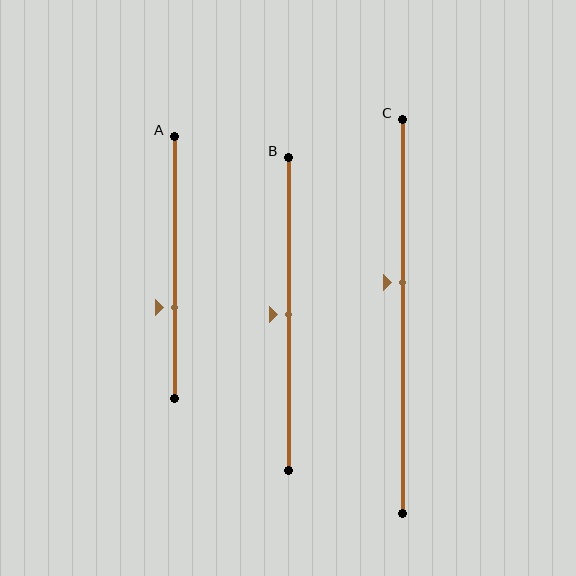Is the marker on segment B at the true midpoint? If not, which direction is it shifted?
Yes, the marker on segment B is at the true midpoint.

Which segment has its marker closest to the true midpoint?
Segment B has its marker closest to the true midpoint.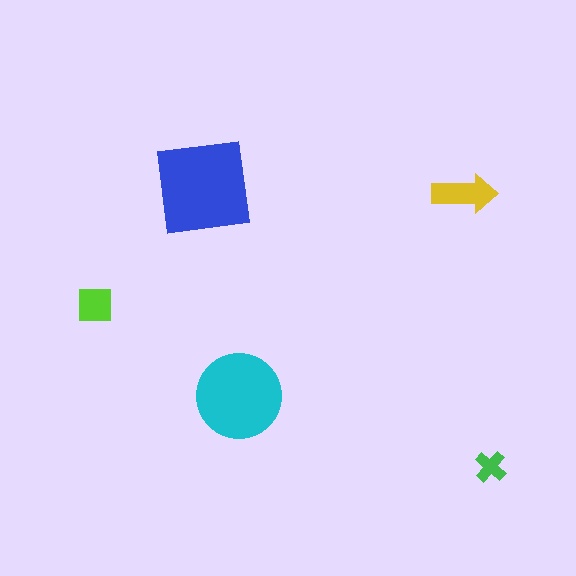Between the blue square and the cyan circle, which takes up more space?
The blue square.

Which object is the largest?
The blue square.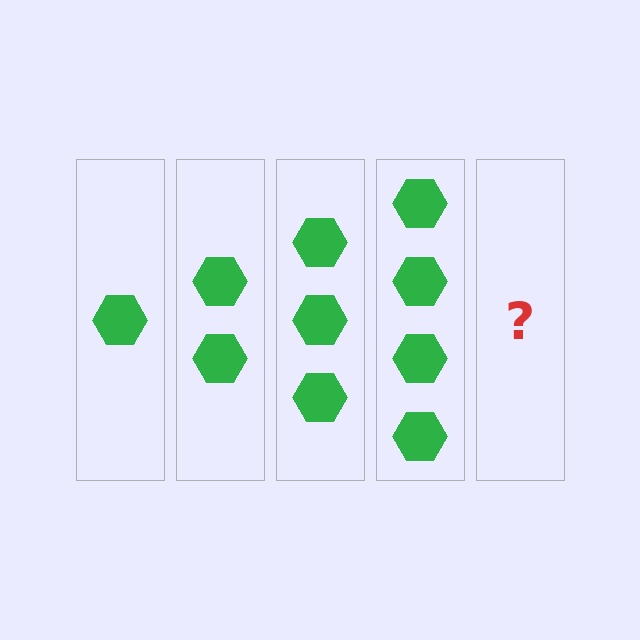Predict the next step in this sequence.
The next step is 5 hexagons.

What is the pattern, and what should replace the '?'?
The pattern is that each step adds one more hexagon. The '?' should be 5 hexagons.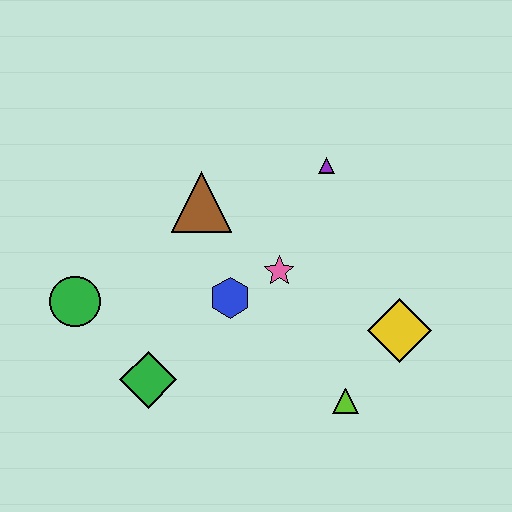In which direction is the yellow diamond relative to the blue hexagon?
The yellow diamond is to the right of the blue hexagon.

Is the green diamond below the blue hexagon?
Yes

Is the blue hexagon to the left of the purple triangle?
Yes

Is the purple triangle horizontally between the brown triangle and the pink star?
No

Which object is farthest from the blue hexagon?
The yellow diamond is farthest from the blue hexagon.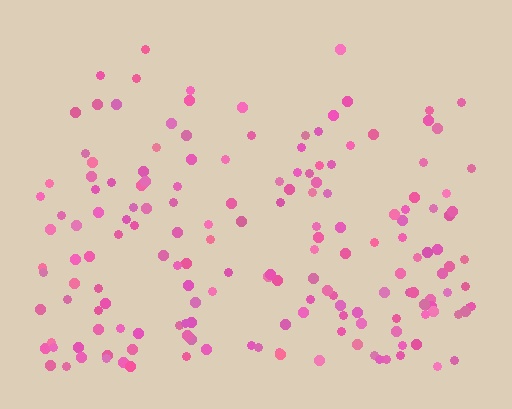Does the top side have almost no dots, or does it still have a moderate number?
Still a moderate number, just noticeably fewer than the bottom.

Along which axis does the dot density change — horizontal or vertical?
Vertical.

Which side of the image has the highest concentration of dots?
The bottom.